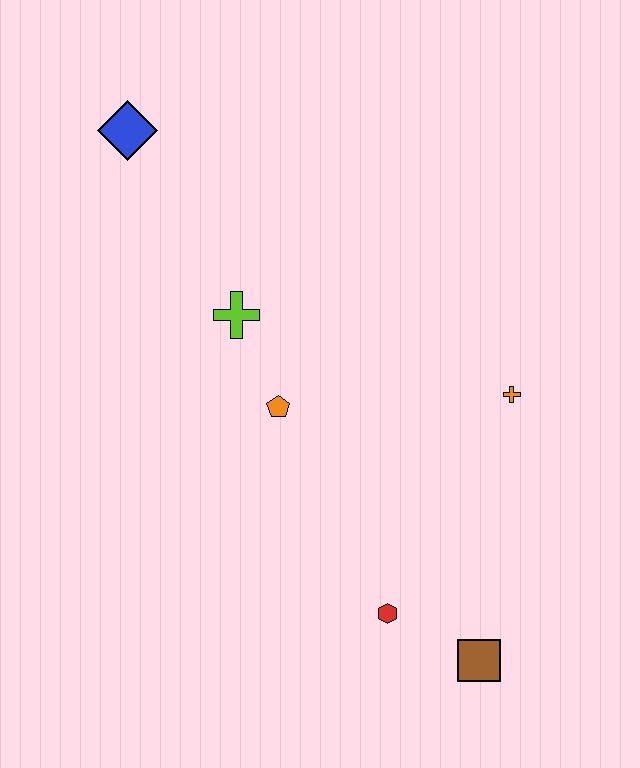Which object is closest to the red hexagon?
The brown square is closest to the red hexagon.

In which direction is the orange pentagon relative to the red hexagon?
The orange pentagon is above the red hexagon.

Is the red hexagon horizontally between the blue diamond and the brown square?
Yes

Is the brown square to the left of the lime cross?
No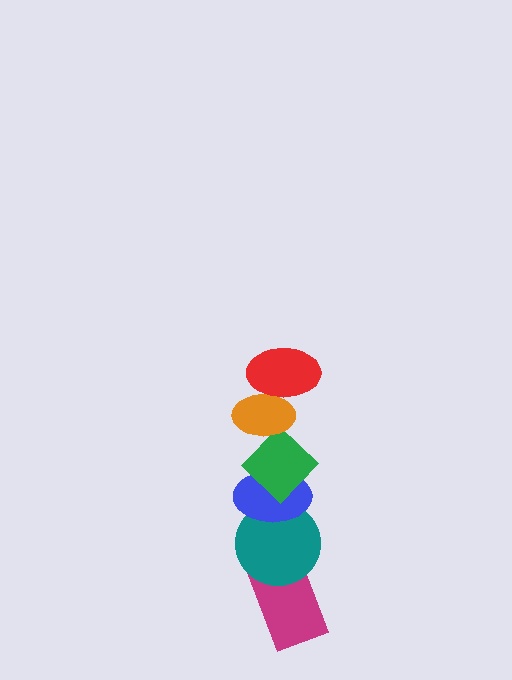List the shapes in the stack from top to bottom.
From top to bottom: the red ellipse, the orange ellipse, the green diamond, the blue ellipse, the teal circle, the magenta rectangle.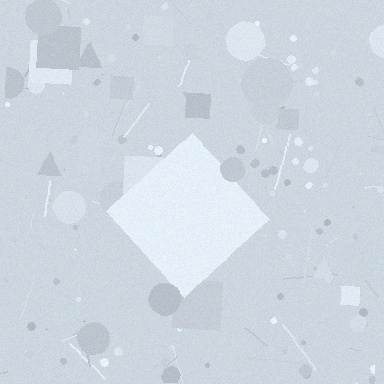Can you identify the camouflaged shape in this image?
The camouflaged shape is a diamond.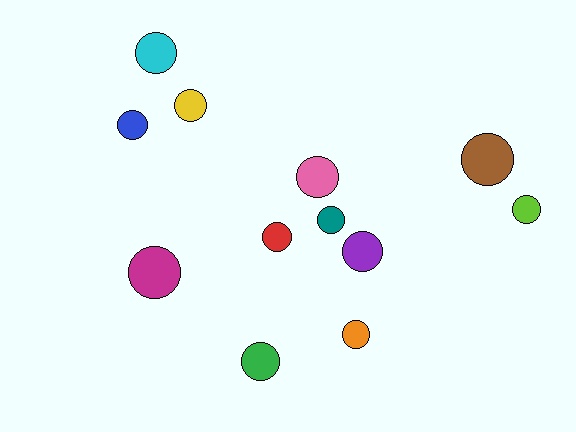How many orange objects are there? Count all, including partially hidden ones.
There is 1 orange object.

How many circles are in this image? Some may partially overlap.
There are 12 circles.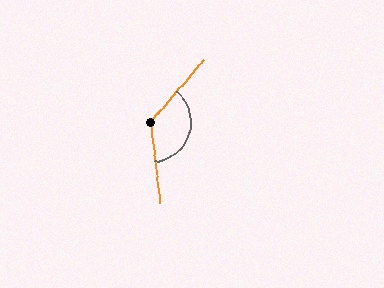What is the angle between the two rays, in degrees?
Approximately 133 degrees.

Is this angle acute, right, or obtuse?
It is obtuse.